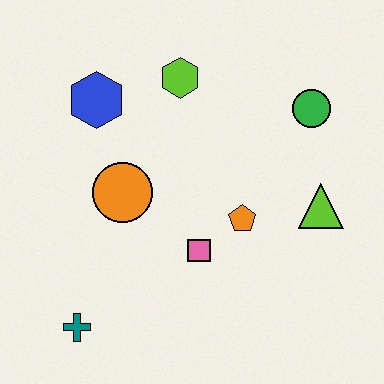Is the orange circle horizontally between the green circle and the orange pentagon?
No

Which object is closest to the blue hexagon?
The lime hexagon is closest to the blue hexagon.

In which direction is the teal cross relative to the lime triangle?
The teal cross is to the left of the lime triangle.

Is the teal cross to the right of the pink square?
No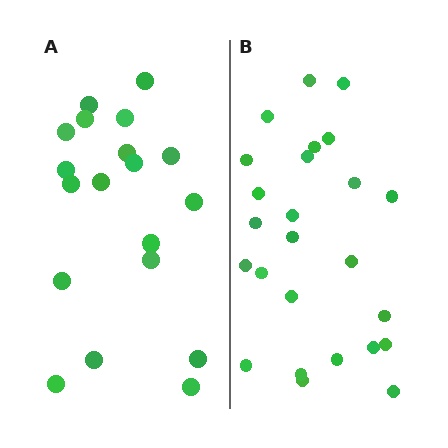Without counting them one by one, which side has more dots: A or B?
Region B (the right region) has more dots.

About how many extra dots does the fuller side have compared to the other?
Region B has about 6 more dots than region A.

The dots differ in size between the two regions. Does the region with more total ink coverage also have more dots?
No. Region A has more total ink coverage because its dots are larger, but region B actually contains more individual dots. Total area can be misleading — the number of items is what matters here.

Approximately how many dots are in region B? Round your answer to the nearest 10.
About 20 dots. (The exact count is 25, which rounds to 20.)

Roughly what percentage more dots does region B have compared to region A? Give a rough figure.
About 30% more.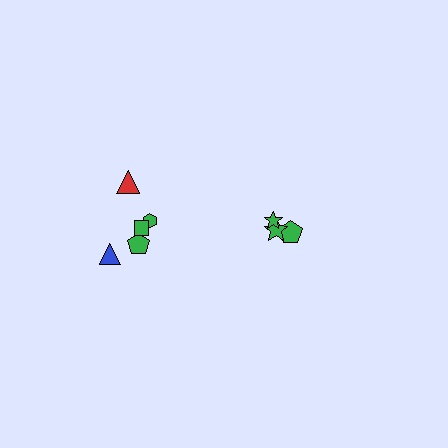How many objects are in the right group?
There are 3 objects.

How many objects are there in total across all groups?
There are 8 objects.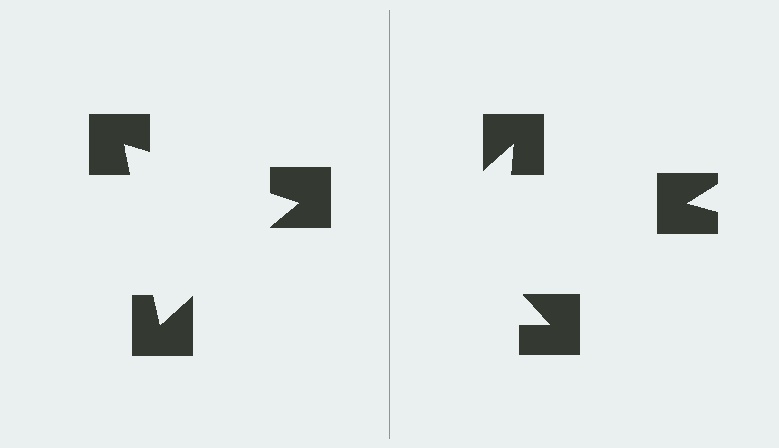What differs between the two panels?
The notched squares are positioned identically on both sides; only the wedge orientations differ. On the left they align to a triangle; on the right they are misaligned.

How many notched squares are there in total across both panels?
6 — 3 on each side.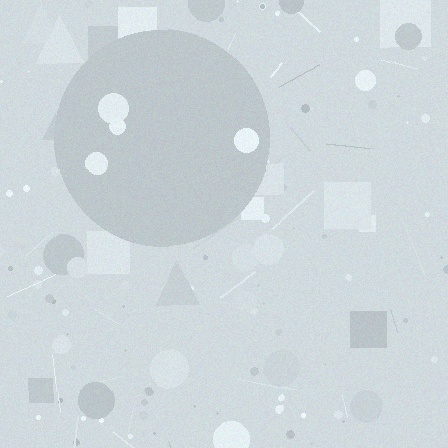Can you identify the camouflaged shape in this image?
The camouflaged shape is a circle.